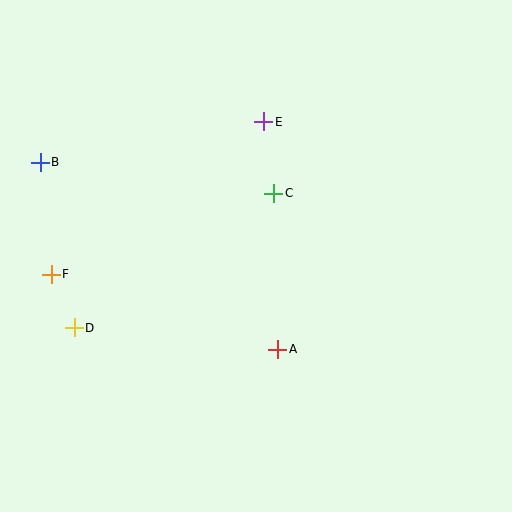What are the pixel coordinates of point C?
Point C is at (274, 193).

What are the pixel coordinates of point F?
Point F is at (51, 274).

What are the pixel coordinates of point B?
Point B is at (40, 162).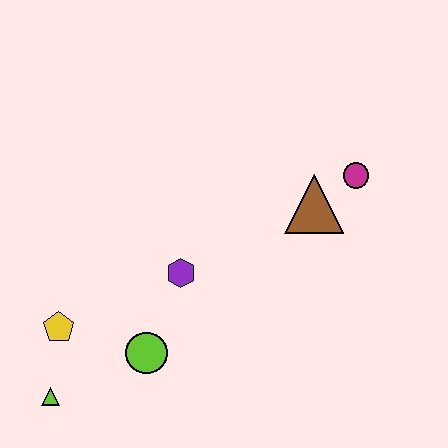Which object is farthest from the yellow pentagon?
The magenta circle is farthest from the yellow pentagon.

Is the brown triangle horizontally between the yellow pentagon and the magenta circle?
Yes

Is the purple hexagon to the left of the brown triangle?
Yes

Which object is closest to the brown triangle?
The magenta circle is closest to the brown triangle.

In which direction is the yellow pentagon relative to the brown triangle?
The yellow pentagon is to the left of the brown triangle.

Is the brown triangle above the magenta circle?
No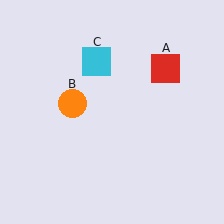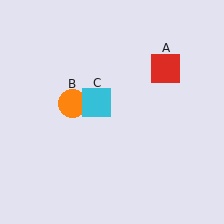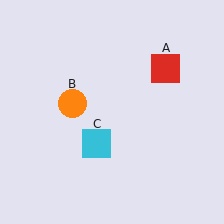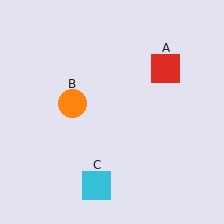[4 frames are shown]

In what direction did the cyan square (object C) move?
The cyan square (object C) moved down.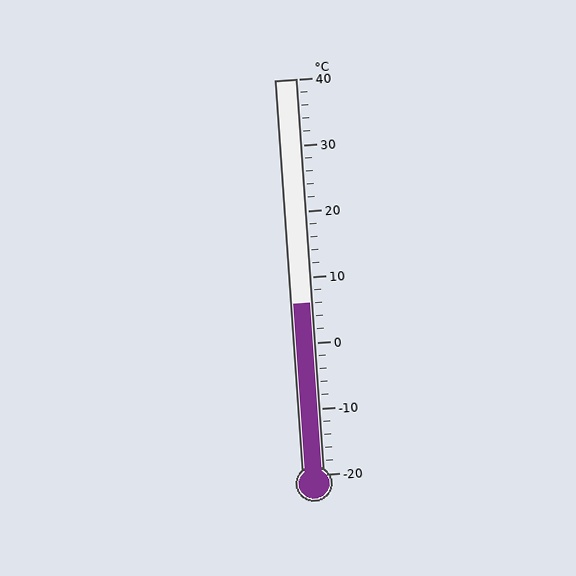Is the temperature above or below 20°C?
The temperature is below 20°C.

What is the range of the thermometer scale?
The thermometer scale ranges from -20°C to 40°C.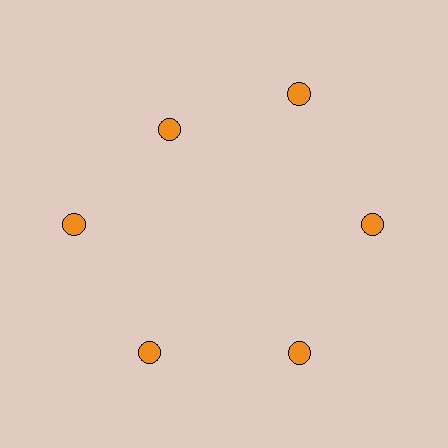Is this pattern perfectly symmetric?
No. The 6 orange circles are arranged in a ring, but one element near the 11 o'clock position is pulled inward toward the center, breaking the 6-fold rotational symmetry.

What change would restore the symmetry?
The symmetry would be restored by moving it outward, back onto the ring so that all 6 circles sit at equal angles and equal distance from the center.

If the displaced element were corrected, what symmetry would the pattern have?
It would have 6-fold rotational symmetry — the pattern would map onto itself every 60 degrees.